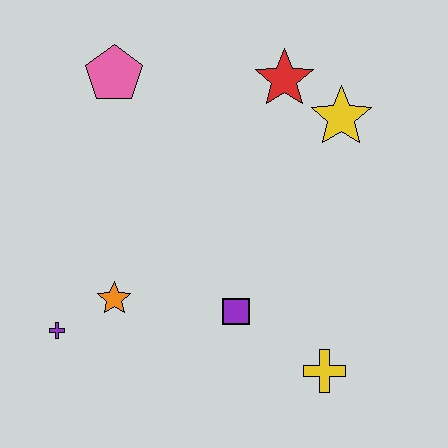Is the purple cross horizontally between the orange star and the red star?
No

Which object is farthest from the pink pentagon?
The yellow cross is farthest from the pink pentagon.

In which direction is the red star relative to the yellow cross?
The red star is above the yellow cross.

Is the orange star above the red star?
No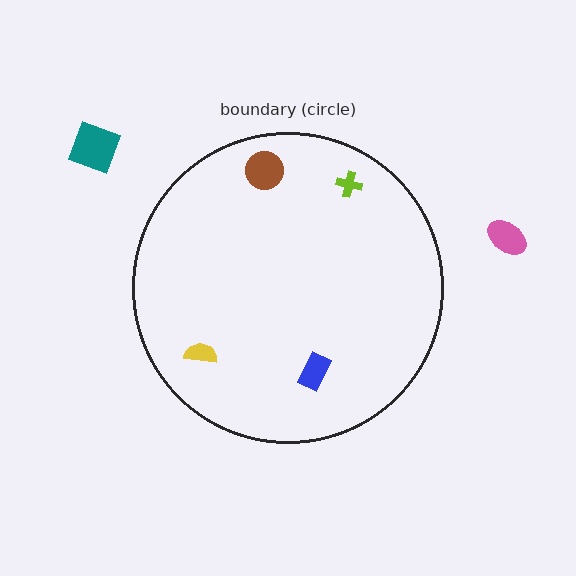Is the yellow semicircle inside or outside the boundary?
Inside.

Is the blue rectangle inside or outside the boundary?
Inside.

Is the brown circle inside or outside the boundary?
Inside.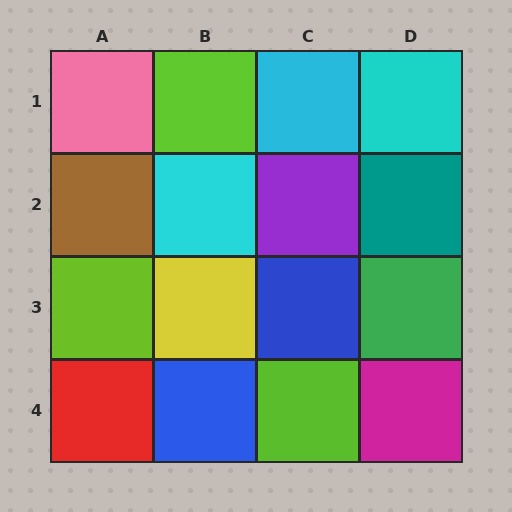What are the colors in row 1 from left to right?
Pink, lime, cyan, cyan.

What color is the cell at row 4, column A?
Red.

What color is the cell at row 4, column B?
Blue.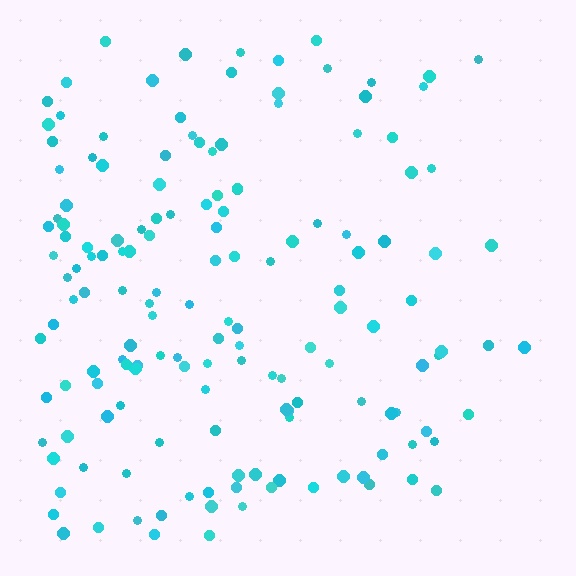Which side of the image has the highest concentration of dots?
The left.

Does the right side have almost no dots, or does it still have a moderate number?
Still a moderate number, just noticeably fewer than the left.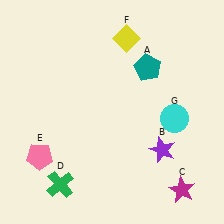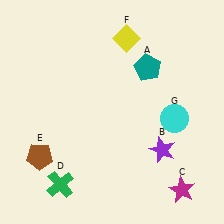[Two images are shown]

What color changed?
The pentagon (E) changed from pink in Image 1 to brown in Image 2.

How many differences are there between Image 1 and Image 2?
There is 1 difference between the two images.